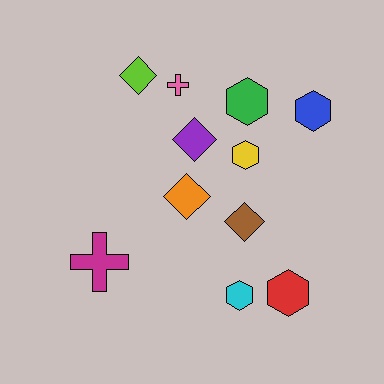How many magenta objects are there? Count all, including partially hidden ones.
There is 1 magenta object.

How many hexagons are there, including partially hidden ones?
There are 5 hexagons.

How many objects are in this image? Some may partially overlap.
There are 11 objects.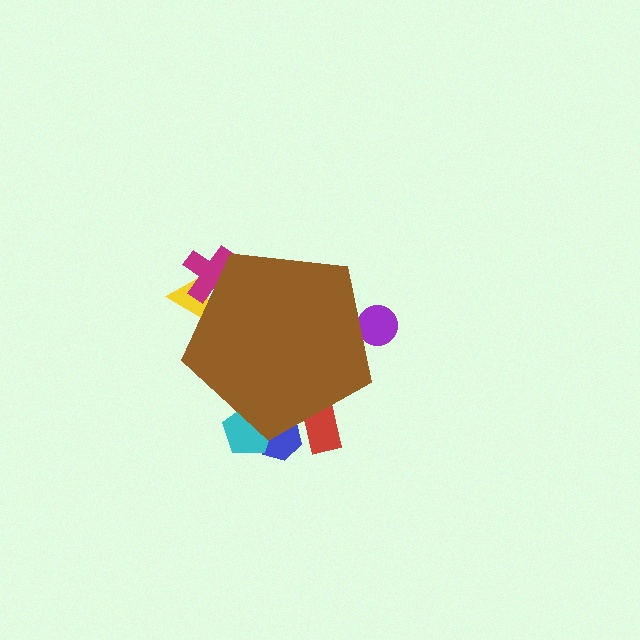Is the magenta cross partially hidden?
Yes, the magenta cross is partially hidden behind the brown pentagon.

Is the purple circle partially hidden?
Yes, the purple circle is partially hidden behind the brown pentagon.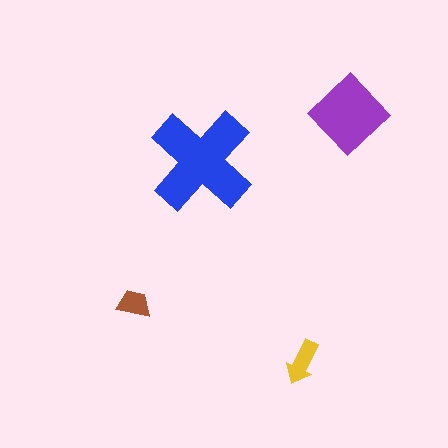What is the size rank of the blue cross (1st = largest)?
1st.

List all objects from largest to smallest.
The blue cross, the purple diamond, the yellow arrow, the brown trapezoid.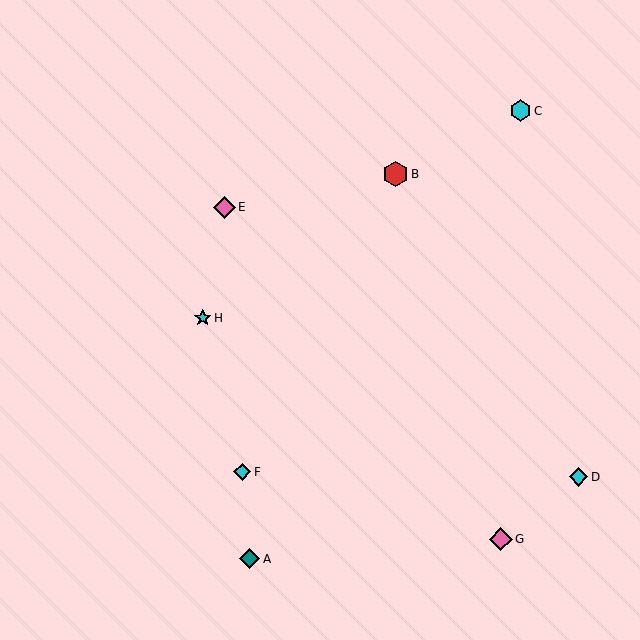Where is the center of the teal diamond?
The center of the teal diamond is at (250, 559).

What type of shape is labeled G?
Shape G is a pink diamond.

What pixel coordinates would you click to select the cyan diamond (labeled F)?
Click at (242, 472) to select the cyan diamond F.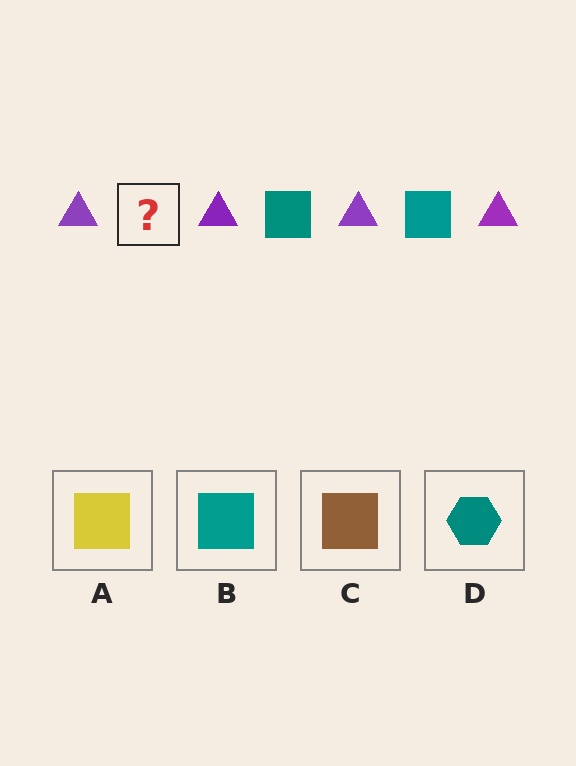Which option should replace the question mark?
Option B.